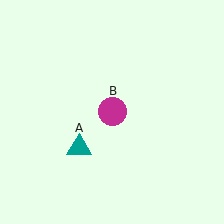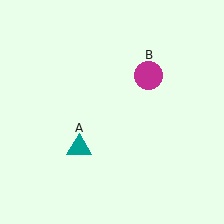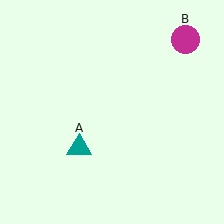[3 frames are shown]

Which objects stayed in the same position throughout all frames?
Teal triangle (object A) remained stationary.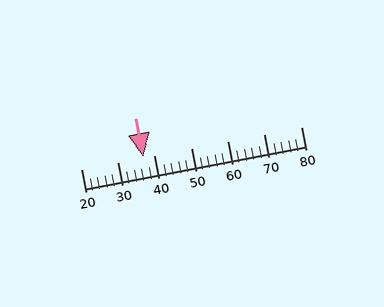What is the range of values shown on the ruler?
The ruler shows values from 20 to 80.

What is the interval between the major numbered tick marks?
The major tick marks are spaced 10 units apart.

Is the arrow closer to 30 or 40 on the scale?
The arrow is closer to 40.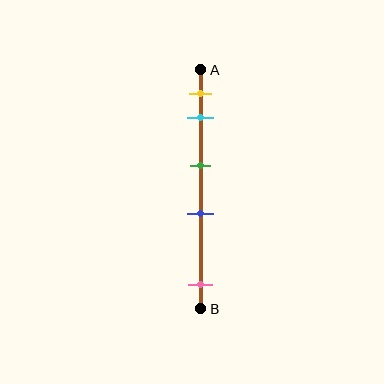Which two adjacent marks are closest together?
The yellow and cyan marks are the closest adjacent pair.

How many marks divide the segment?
There are 5 marks dividing the segment.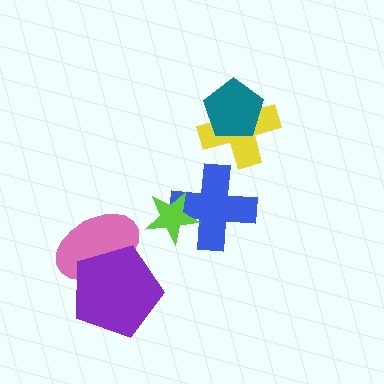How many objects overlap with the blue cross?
1 object overlaps with the blue cross.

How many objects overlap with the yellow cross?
1 object overlaps with the yellow cross.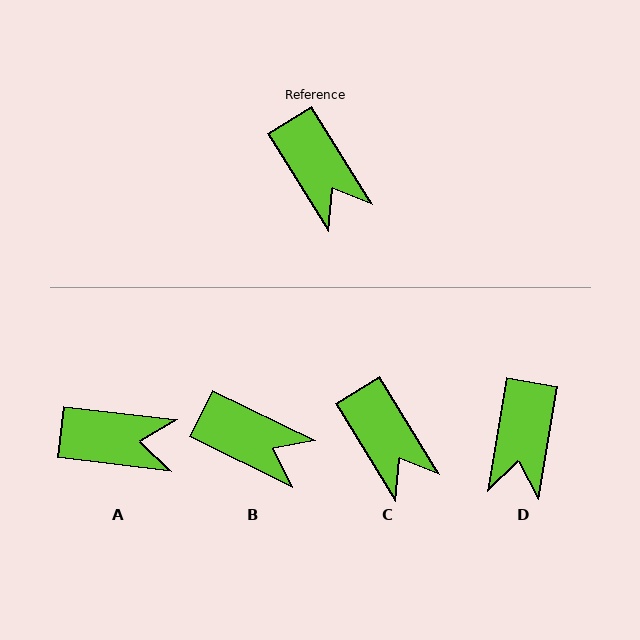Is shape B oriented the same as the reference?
No, it is off by about 33 degrees.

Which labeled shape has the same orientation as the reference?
C.